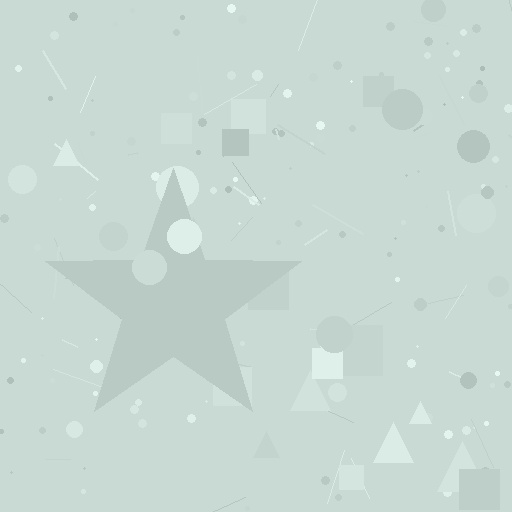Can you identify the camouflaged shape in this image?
The camouflaged shape is a star.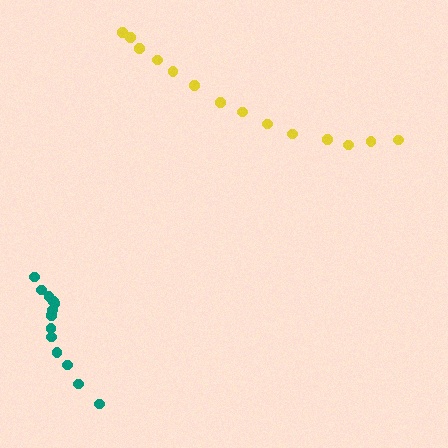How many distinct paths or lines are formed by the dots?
There are 2 distinct paths.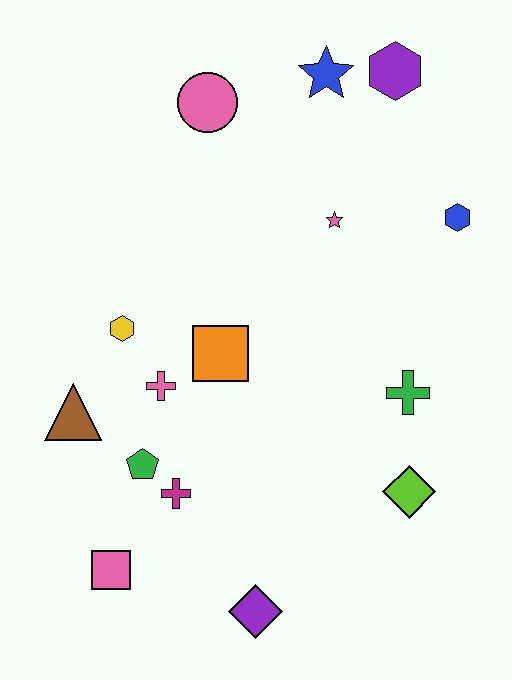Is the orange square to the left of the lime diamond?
Yes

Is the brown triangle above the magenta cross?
Yes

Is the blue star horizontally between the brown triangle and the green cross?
Yes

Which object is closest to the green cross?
The lime diamond is closest to the green cross.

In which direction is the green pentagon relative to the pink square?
The green pentagon is above the pink square.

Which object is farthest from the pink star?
The pink square is farthest from the pink star.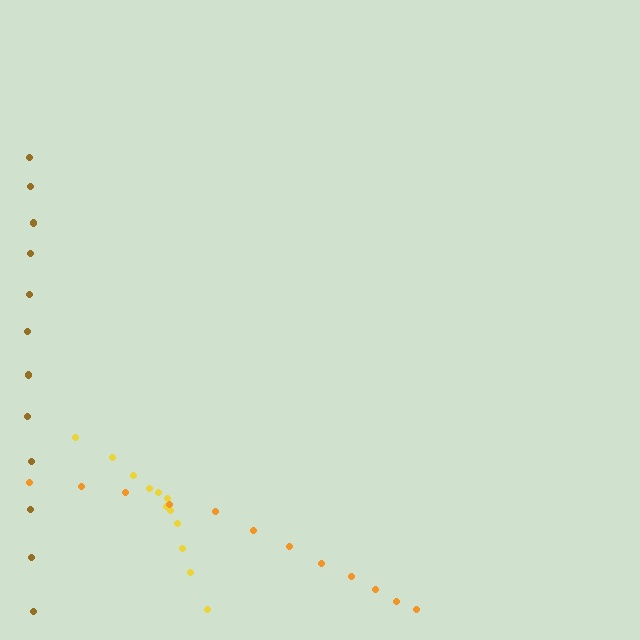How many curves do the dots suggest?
There are 3 distinct paths.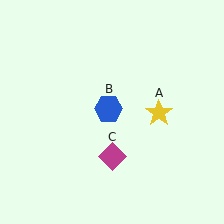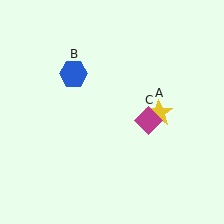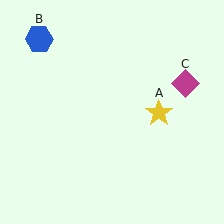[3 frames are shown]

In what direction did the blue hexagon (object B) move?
The blue hexagon (object B) moved up and to the left.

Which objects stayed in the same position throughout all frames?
Yellow star (object A) remained stationary.